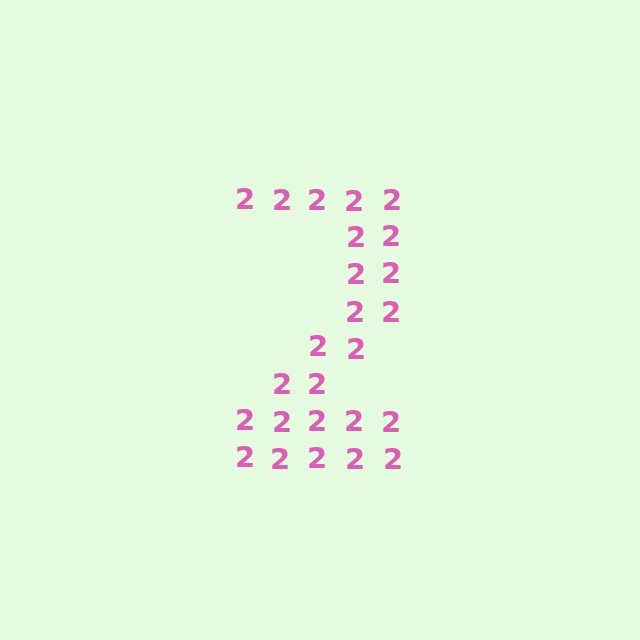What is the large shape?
The large shape is the digit 2.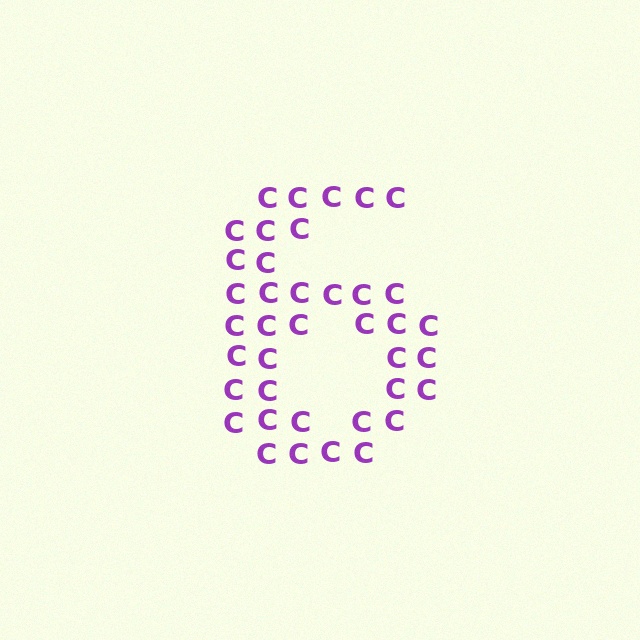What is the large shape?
The large shape is the digit 6.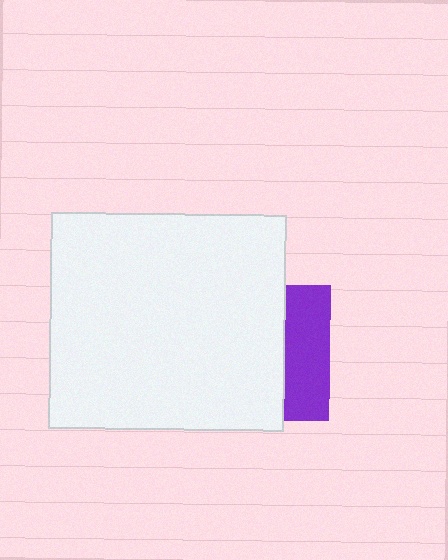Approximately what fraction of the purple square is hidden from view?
Roughly 67% of the purple square is hidden behind the white rectangle.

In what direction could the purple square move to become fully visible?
The purple square could move right. That would shift it out from behind the white rectangle entirely.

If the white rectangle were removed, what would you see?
You would see the complete purple square.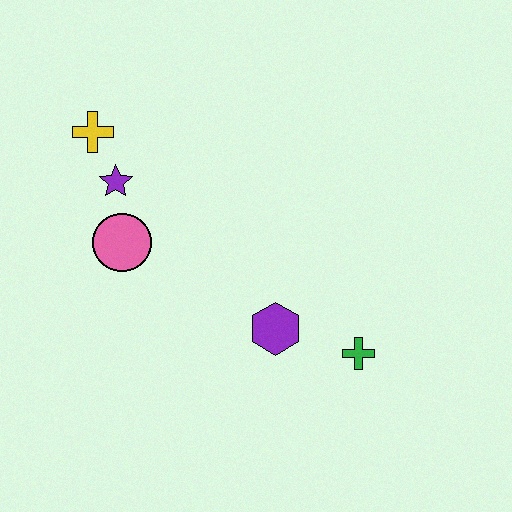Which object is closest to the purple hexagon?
The green cross is closest to the purple hexagon.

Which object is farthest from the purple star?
The green cross is farthest from the purple star.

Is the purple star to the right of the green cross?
No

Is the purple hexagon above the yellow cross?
No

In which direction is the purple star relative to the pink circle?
The purple star is above the pink circle.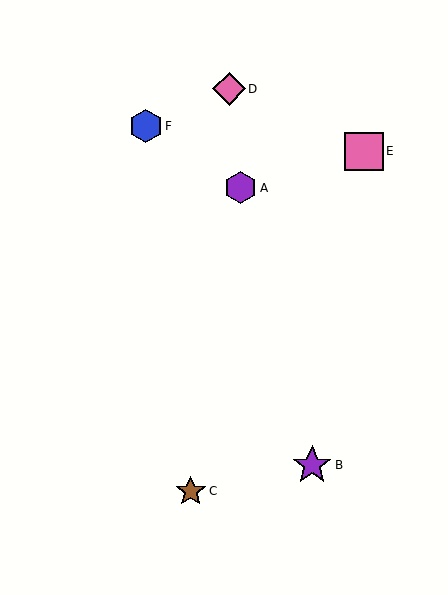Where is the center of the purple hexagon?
The center of the purple hexagon is at (241, 188).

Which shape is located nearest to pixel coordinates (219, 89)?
The pink diamond (labeled D) at (229, 89) is nearest to that location.